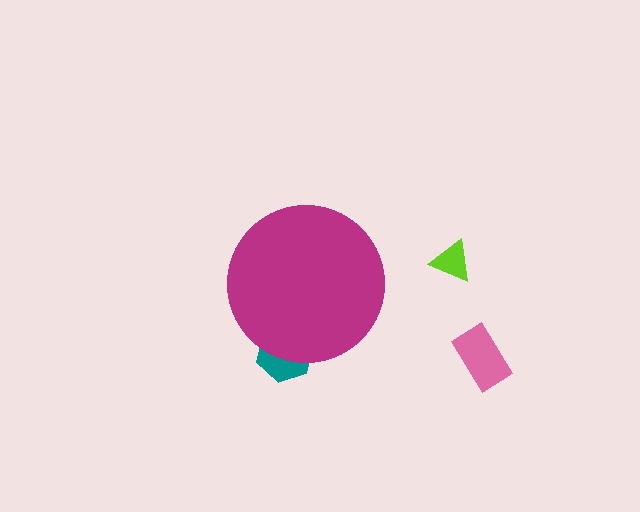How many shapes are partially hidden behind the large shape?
1 shape is partially hidden.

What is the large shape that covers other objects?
A magenta circle.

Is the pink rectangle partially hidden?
No, the pink rectangle is fully visible.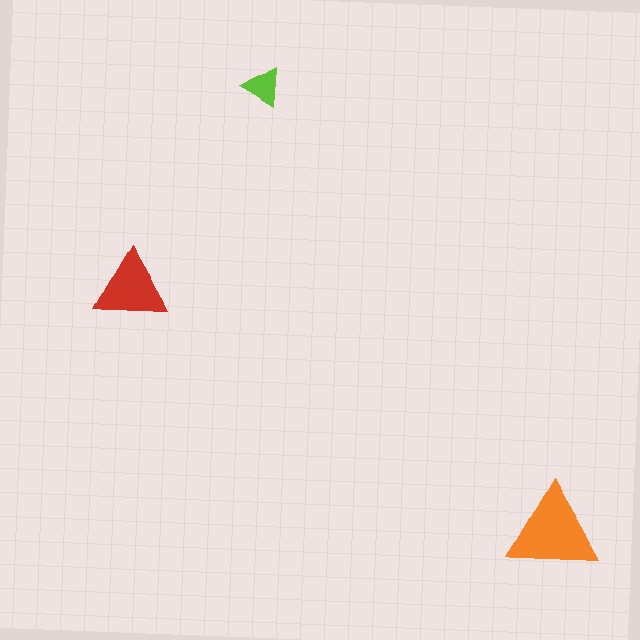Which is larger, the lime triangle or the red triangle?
The red one.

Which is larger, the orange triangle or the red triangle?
The orange one.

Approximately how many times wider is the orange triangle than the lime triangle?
About 2.5 times wider.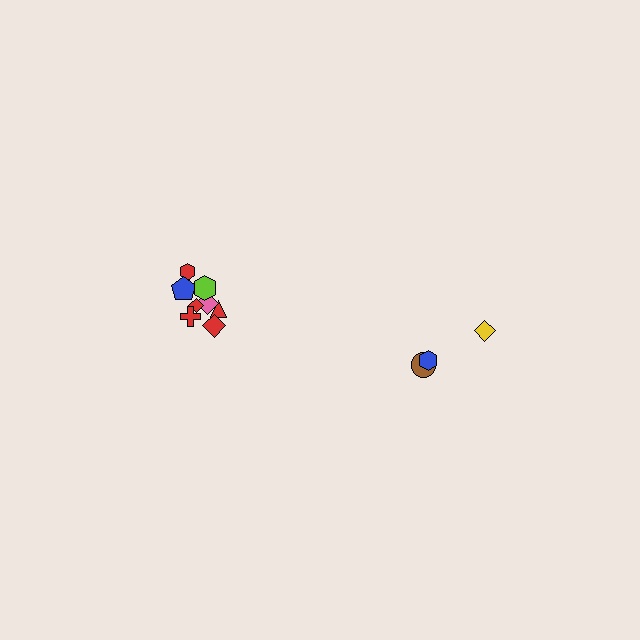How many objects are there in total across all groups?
There are 11 objects.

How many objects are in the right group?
There are 3 objects.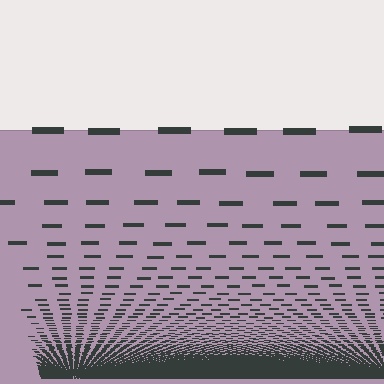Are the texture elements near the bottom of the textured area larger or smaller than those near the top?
Smaller. The gradient is inverted — elements near the bottom are smaller and denser.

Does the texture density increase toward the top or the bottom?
Density increases toward the bottom.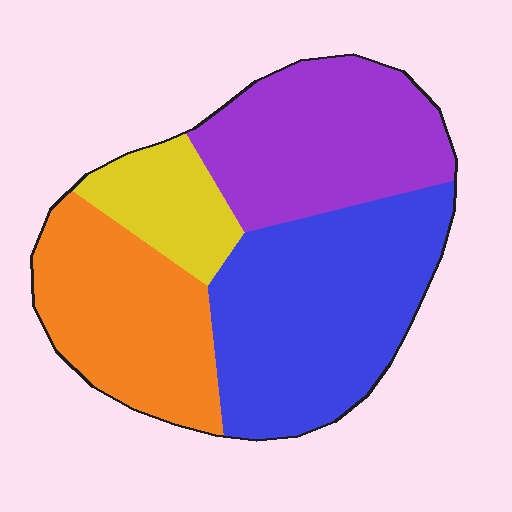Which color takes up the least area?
Yellow, at roughly 10%.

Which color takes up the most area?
Blue, at roughly 35%.